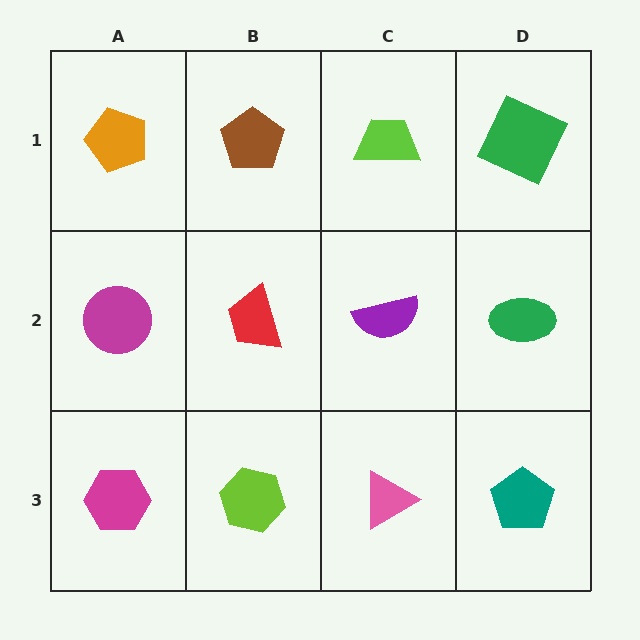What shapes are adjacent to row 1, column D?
A green ellipse (row 2, column D), a lime trapezoid (row 1, column C).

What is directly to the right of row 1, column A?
A brown pentagon.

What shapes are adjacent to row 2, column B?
A brown pentagon (row 1, column B), a lime hexagon (row 3, column B), a magenta circle (row 2, column A), a purple semicircle (row 2, column C).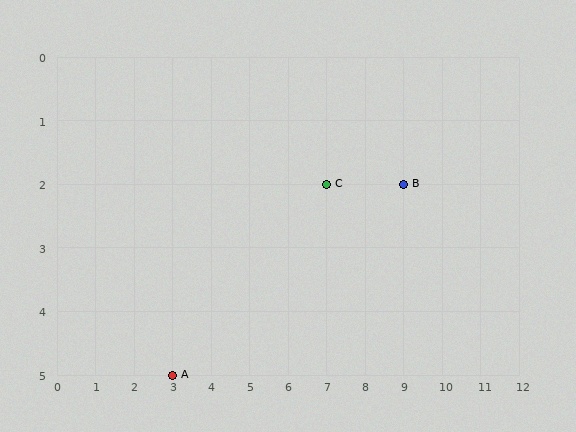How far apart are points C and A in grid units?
Points C and A are 4 columns and 3 rows apart (about 5.0 grid units diagonally).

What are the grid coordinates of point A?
Point A is at grid coordinates (3, 5).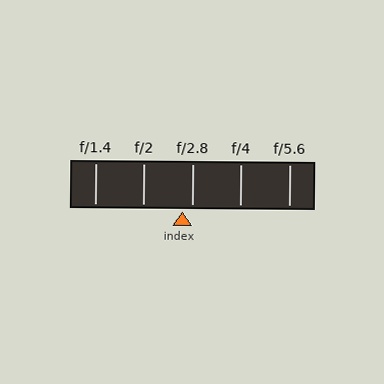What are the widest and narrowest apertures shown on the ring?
The widest aperture shown is f/1.4 and the narrowest is f/5.6.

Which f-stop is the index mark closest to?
The index mark is closest to f/2.8.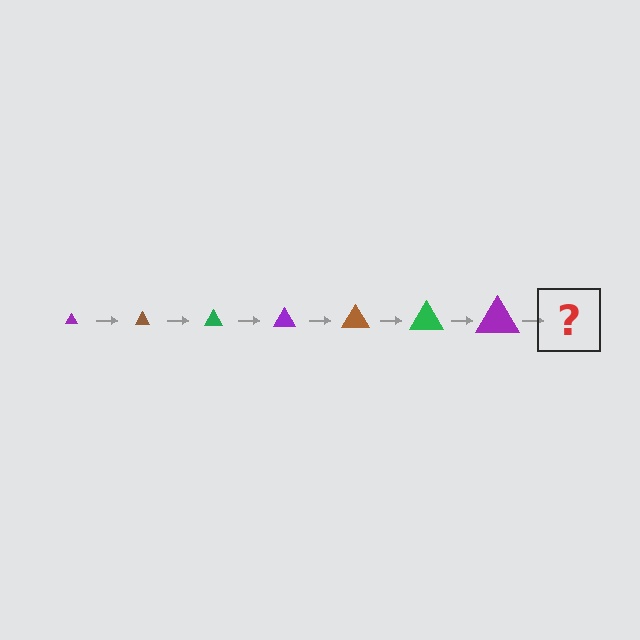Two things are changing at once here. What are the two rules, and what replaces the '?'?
The two rules are that the triangle grows larger each step and the color cycles through purple, brown, and green. The '?' should be a brown triangle, larger than the previous one.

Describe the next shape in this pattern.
It should be a brown triangle, larger than the previous one.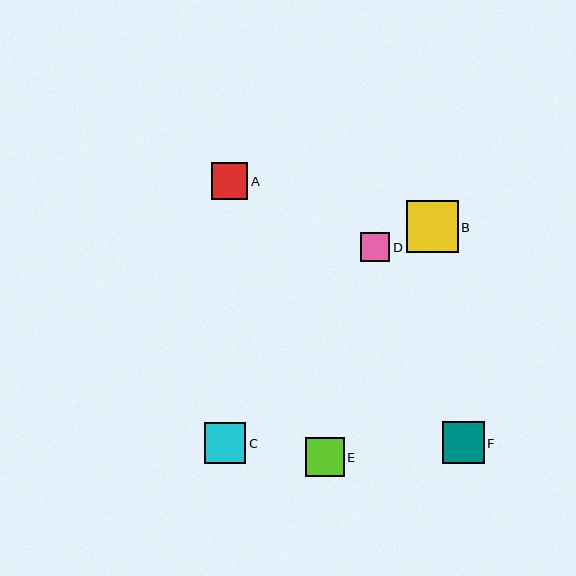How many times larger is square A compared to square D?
Square A is approximately 1.2 times the size of square D.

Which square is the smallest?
Square D is the smallest with a size of approximately 29 pixels.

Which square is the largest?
Square B is the largest with a size of approximately 52 pixels.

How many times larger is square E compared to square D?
Square E is approximately 1.3 times the size of square D.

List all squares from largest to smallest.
From largest to smallest: B, F, C, E, A, D.